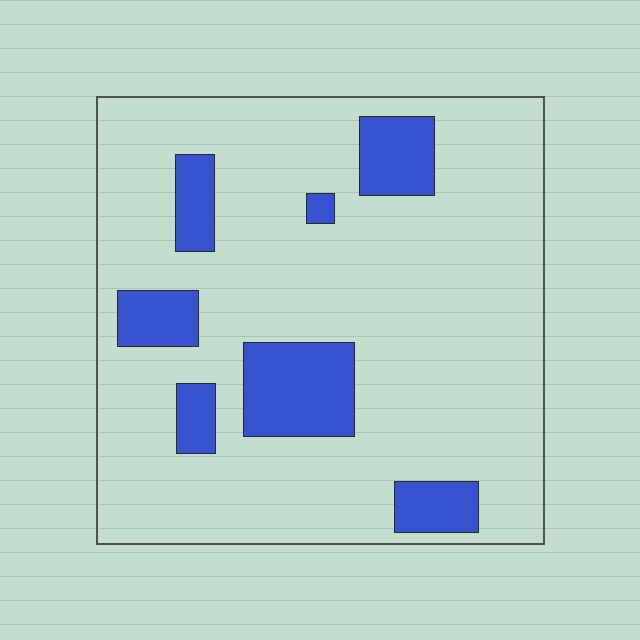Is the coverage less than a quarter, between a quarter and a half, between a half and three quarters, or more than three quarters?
Less than a quarter.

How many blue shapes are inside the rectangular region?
7.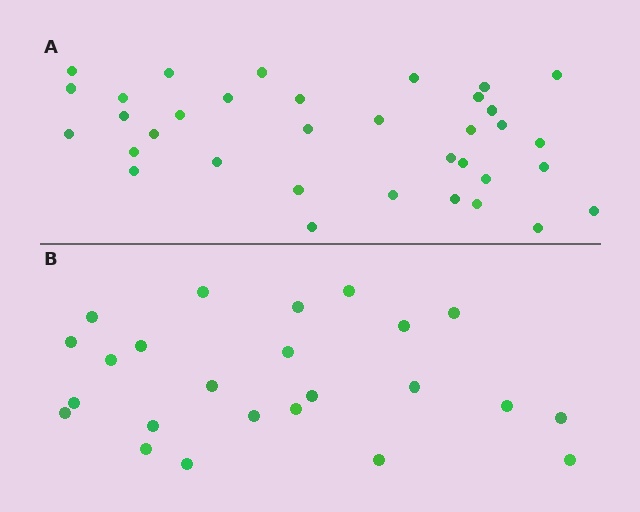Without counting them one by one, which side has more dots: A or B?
Region A (the top region) has more dots.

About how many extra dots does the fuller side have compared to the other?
Region A has roughly 12 or so more dots than region B.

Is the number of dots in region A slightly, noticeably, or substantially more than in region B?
Region A has substantially more. The ratio is roughly 1.5 to 1.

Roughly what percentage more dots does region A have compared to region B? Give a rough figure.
About 45% more.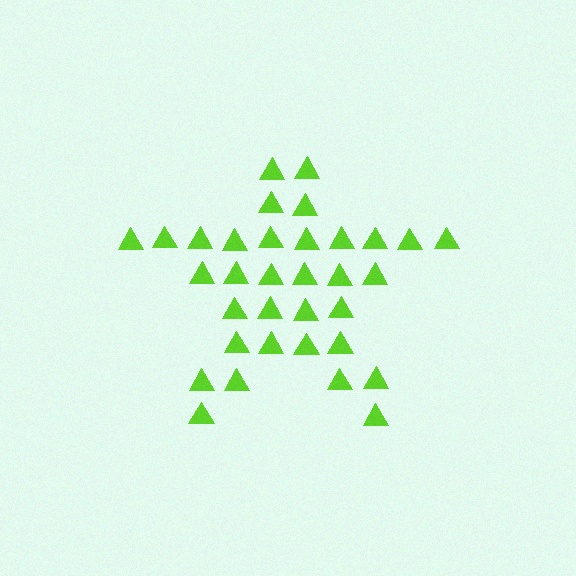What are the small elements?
The small elements are triangles.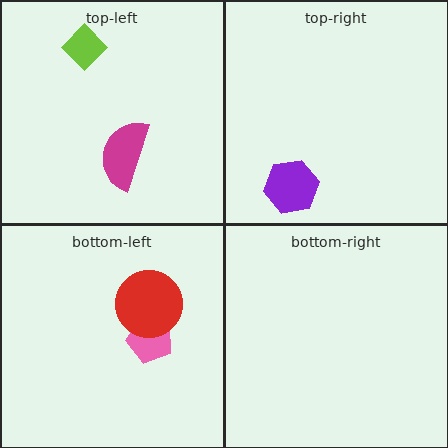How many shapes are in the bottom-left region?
2.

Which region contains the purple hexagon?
The top-right region.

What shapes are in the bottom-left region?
The pink pentagon, the red circle.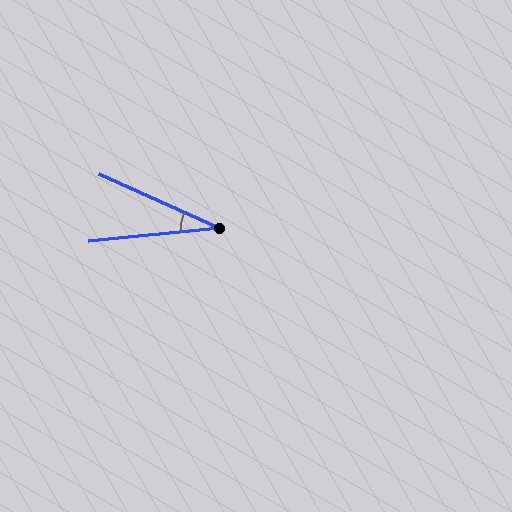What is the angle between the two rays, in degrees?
Approximately 30 degrees.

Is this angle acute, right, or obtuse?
It is acute.